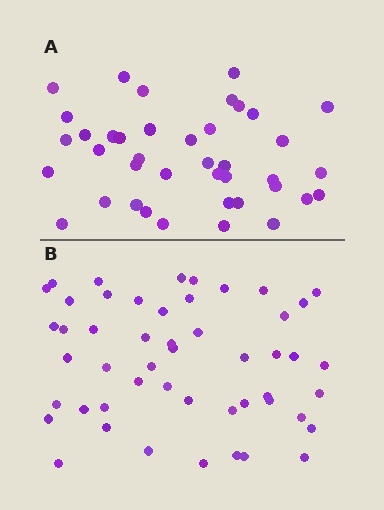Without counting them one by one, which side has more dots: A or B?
Region B (the bottom region) has more dots.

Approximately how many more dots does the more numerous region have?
Region B has roughly 10 or so more dots than region A.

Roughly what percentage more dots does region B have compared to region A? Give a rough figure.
About 25% more.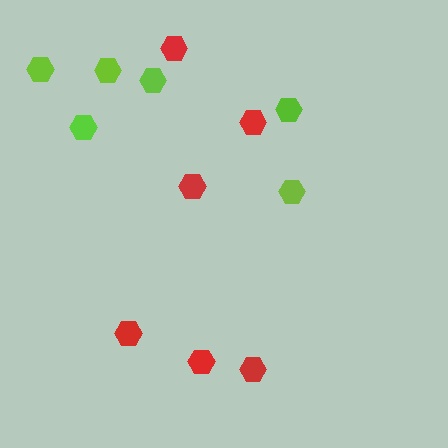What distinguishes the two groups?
There are 2 groups: one group of red hexagons (6) and one group of lime hexagons (6).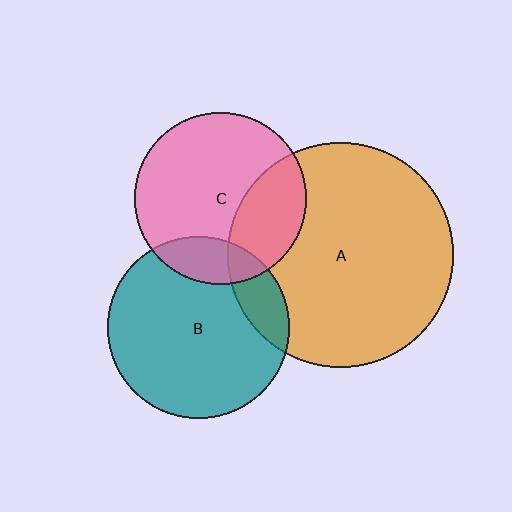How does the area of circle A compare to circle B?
Approximately 1.5 times.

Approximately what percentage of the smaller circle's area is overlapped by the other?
Approximately 15%.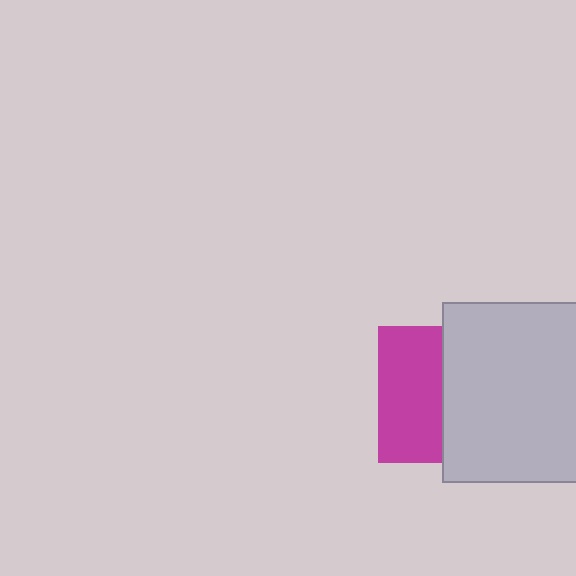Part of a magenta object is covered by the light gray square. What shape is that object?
It is a square.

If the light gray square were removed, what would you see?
You would see the complete magenta square.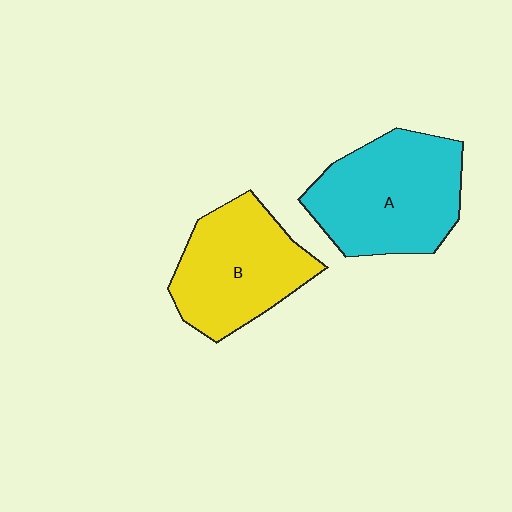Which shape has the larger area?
Shape A (cyan).